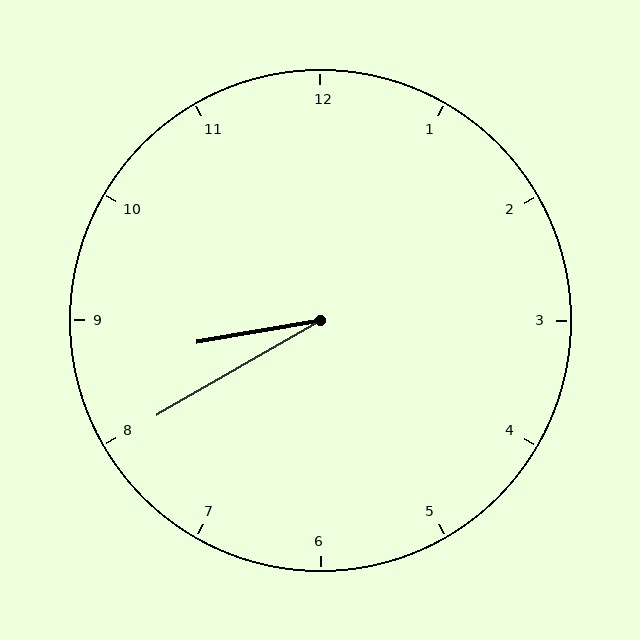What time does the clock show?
8:40.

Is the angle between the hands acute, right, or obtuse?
It is acute.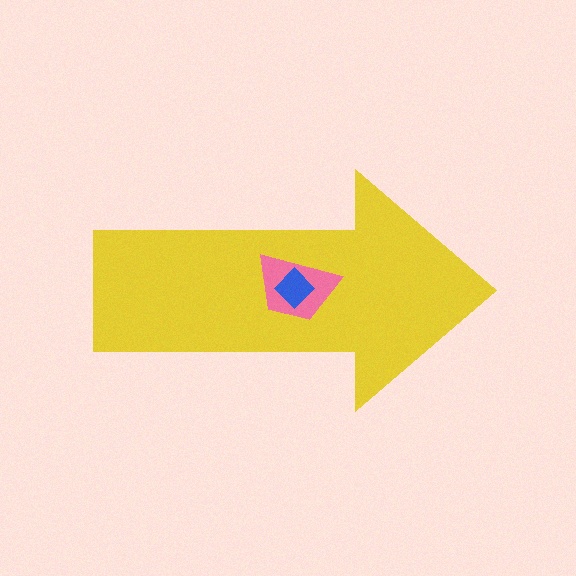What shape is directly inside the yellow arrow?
The pink trapezoid.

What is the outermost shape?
The yellow arrow.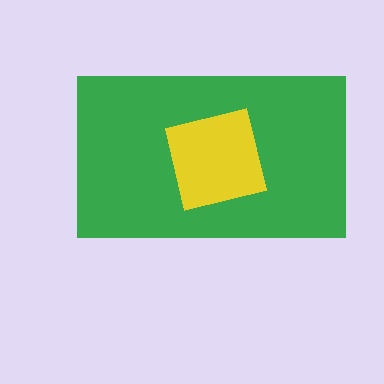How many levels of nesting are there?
2.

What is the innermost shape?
The yellow square.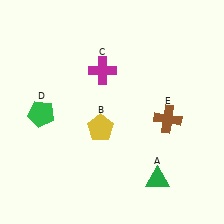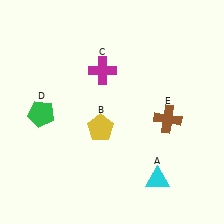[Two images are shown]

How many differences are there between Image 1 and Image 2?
There is 1 difference between the two images.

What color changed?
The triangle (A) changed from green in Image 1 to cyan in Image 2.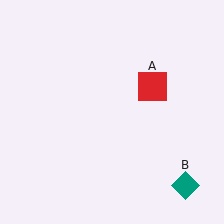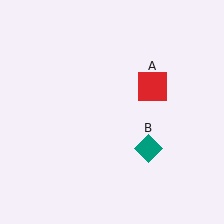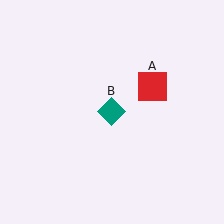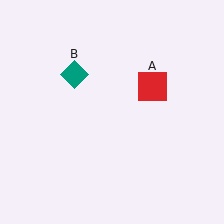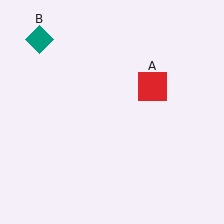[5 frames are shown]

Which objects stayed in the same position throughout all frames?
Red square (object A) remained stationary.